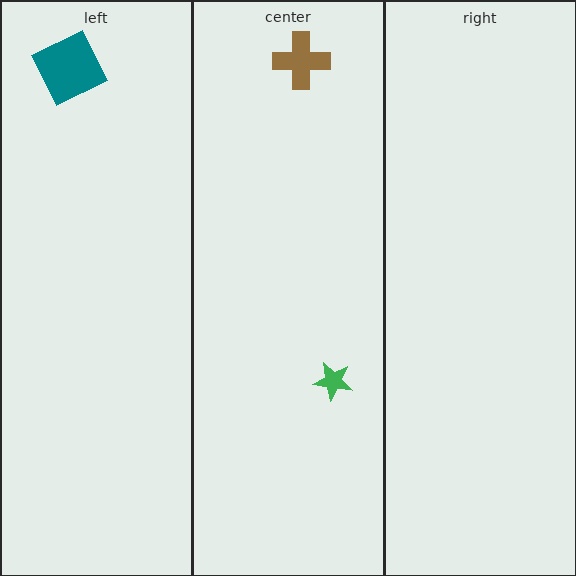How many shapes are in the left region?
1.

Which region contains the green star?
The center region.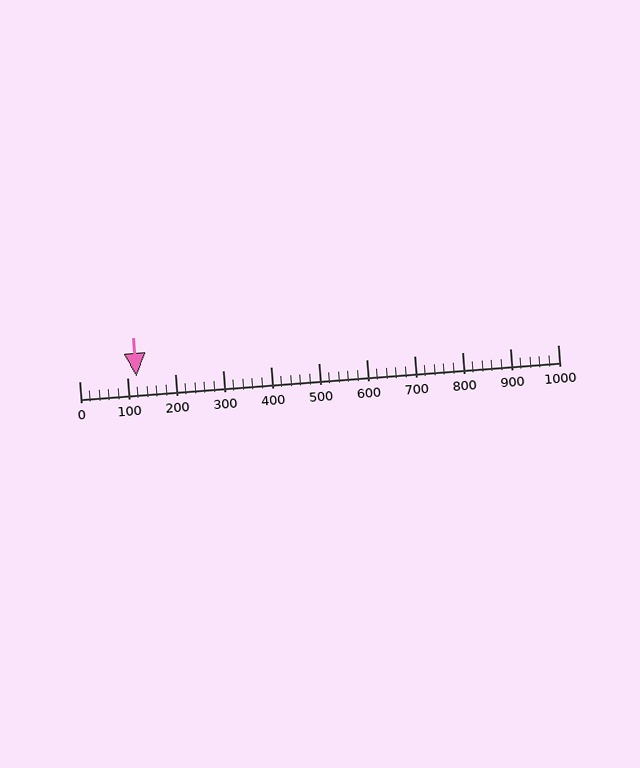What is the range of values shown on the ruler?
The ruler shows values from 0 to 1000.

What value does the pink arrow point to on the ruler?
The pink arrow points to approximately 120.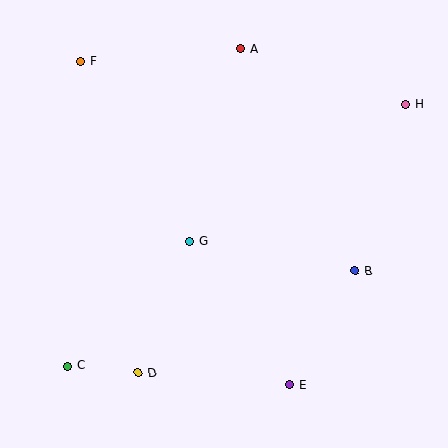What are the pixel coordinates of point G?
Point G is at (190, 242).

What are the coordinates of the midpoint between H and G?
The midpoint between H and G is at (298, 173).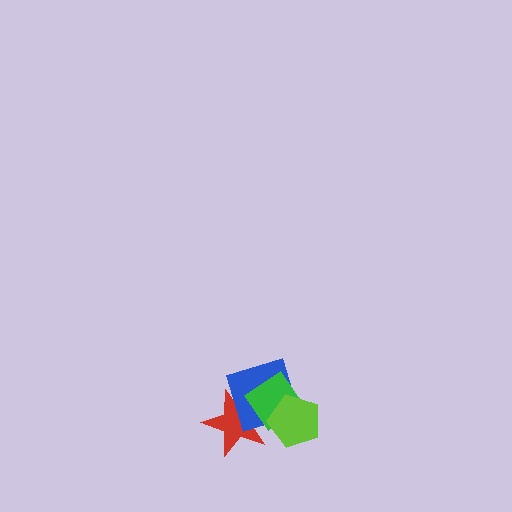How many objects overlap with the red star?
2 objects overlap with the red star.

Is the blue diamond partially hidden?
Yes, it is partially covered by another shape.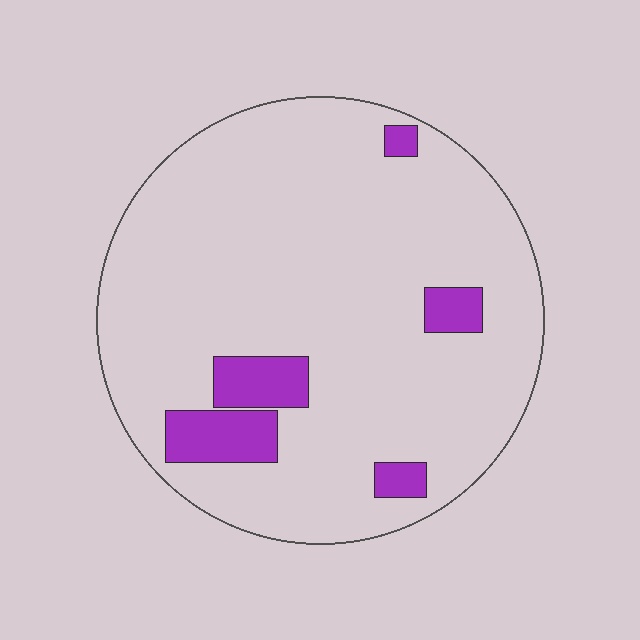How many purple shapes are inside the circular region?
5.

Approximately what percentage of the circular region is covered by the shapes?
Approximately 10%.